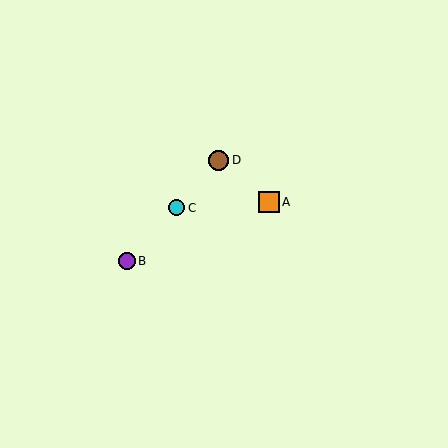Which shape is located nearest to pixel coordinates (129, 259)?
The purple circle (labeled B) at (127, 261) is nearest to that location.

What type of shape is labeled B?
Shape B is a purple circle.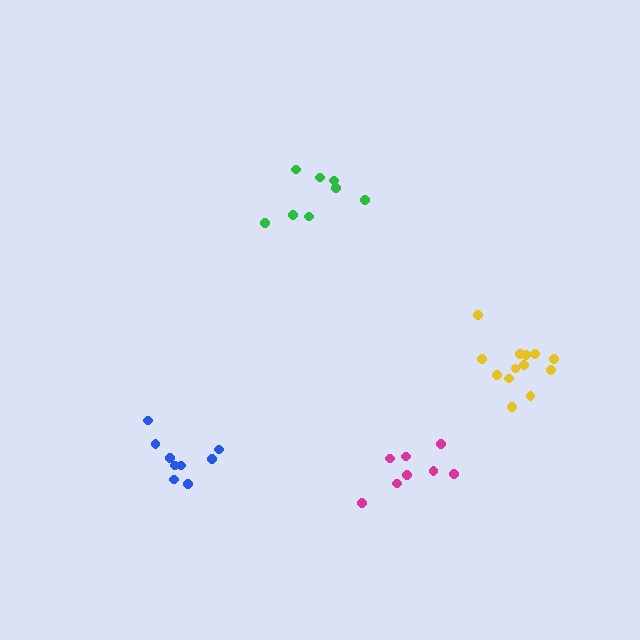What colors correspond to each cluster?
The clusters are colored: blue, magenta, green, yellow.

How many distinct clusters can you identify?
There are 4 distinct clusters.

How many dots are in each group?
Group 1: 9 dots, Group 2: 8 dots, Group 3: 8 dots, Group 4: 13 dots (38 total).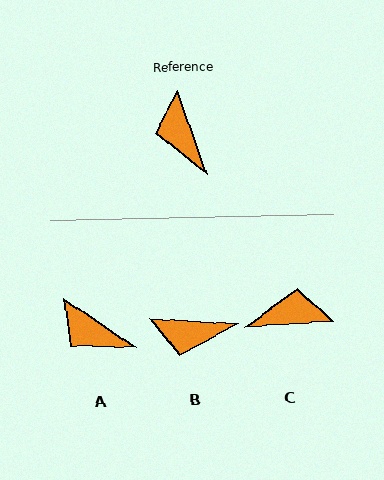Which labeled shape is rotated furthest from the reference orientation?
C, about 106 degrees away.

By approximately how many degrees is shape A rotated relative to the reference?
Approximately 36 degrees counter-clockwise.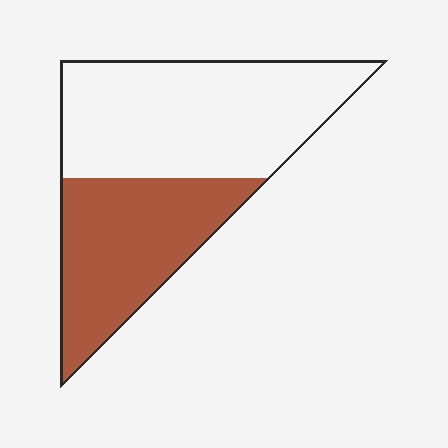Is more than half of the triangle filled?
No.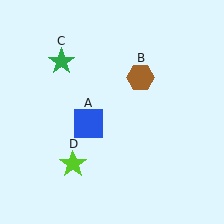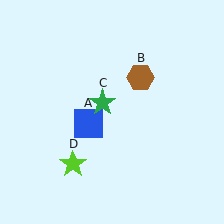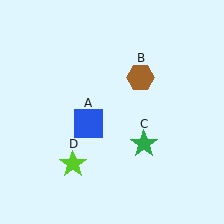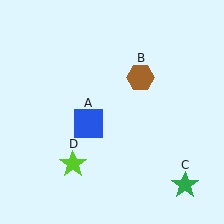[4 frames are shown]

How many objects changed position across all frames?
1 object changed position: green star (object C).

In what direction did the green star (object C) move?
The green star (object C) moved down and to the right.